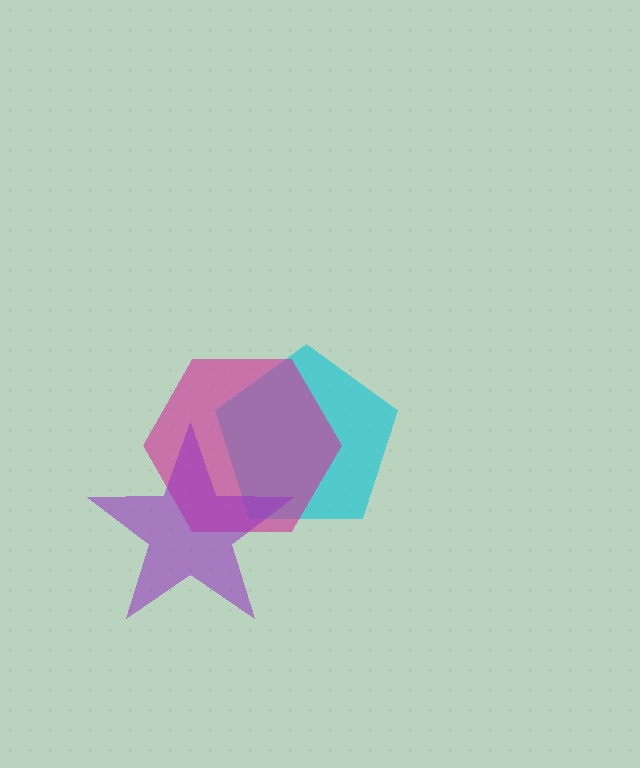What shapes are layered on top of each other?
The layered shapes are: a cyan pentagon, a magenta hexagon, a purple star.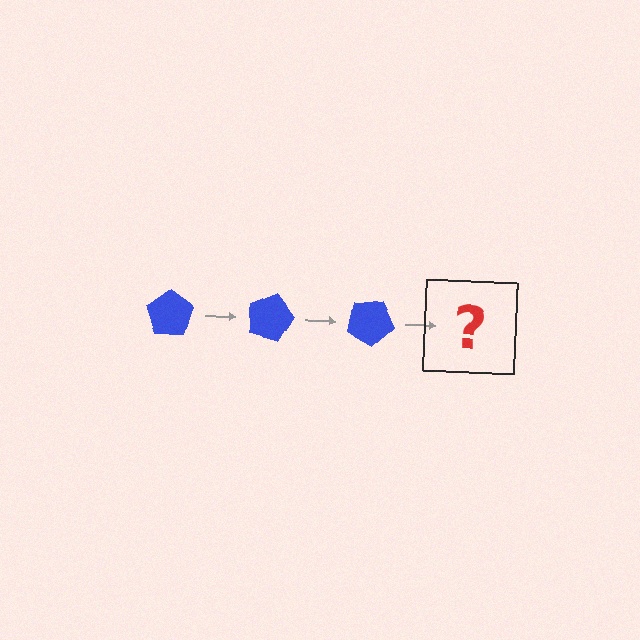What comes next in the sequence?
The next element should be a blue pentagon rotated 45 degrees.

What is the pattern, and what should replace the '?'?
The pattern is that the pentagon rotates 15 degrees each step. The '?' should be a blue pentagon rotated 45 degrees.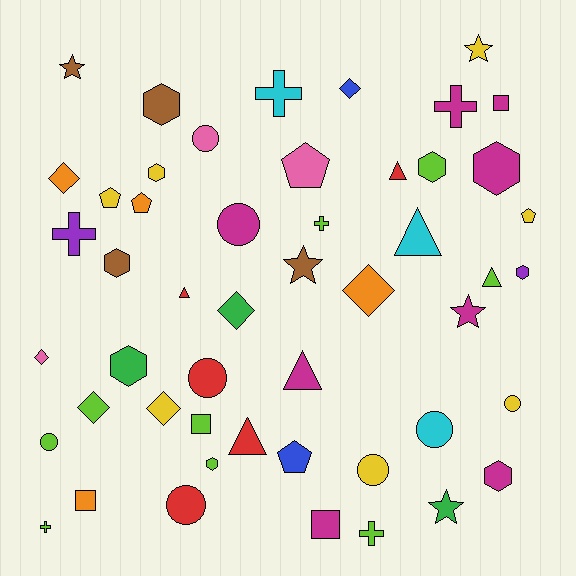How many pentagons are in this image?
There are 5 pentagons.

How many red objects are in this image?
There are 5 red objects.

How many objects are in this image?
There are 50 objects.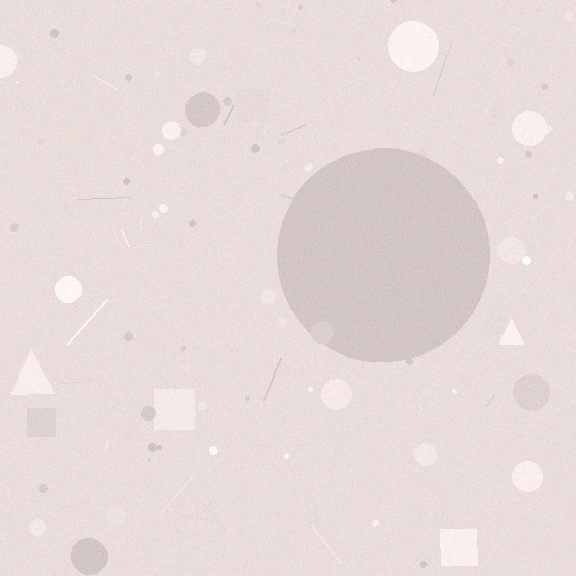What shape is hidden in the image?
A circle is hidden in the image.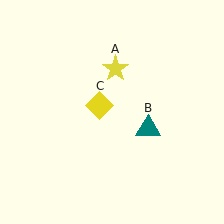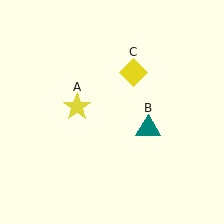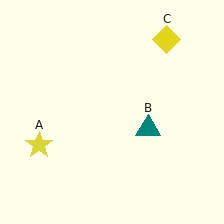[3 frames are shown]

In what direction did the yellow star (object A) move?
The yellow star (object A) moved down and to the left.